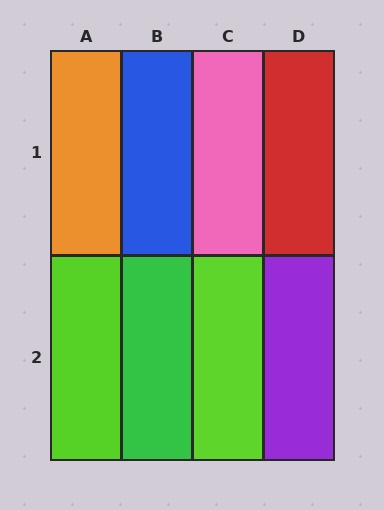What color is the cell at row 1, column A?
Orange.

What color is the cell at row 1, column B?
Blue.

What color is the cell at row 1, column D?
Red.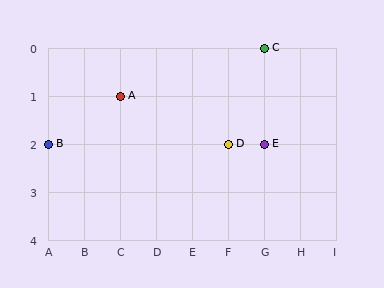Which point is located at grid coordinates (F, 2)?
Point D is at (F, 2).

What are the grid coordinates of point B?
Point B is at grid coordinates (A, 2).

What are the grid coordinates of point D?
Point D is at grid coordinates (F, 2).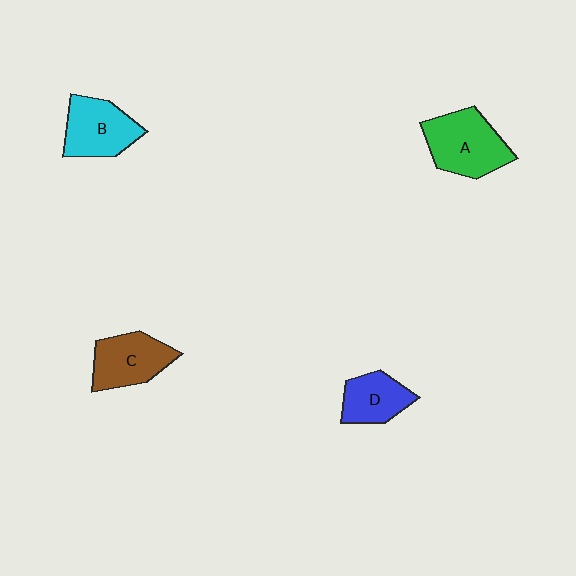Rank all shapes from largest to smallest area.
From largest to smallest: A (green), B (cyan), C (brown), D (blue).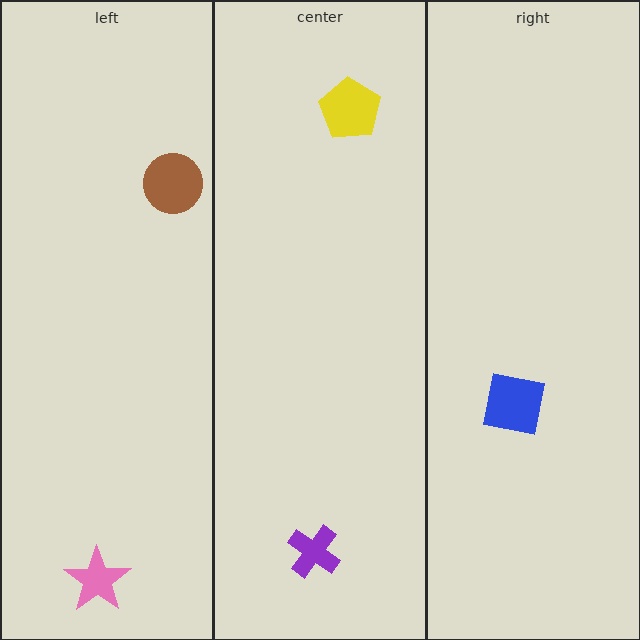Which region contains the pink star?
The left region.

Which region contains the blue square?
The right region.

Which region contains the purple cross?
The center region.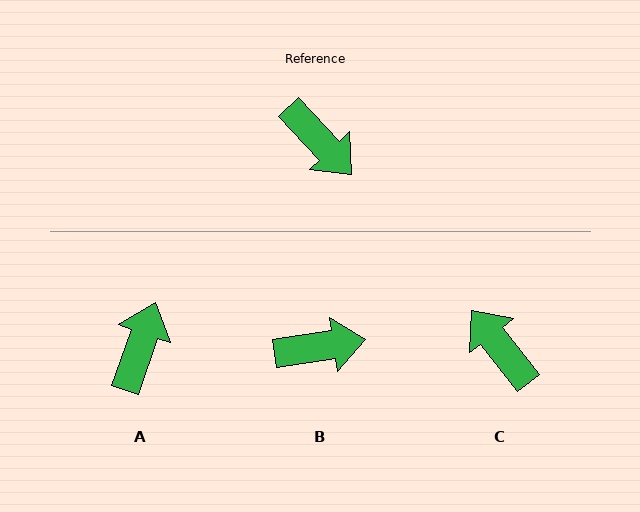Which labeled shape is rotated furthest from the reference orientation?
C, about 175 degrees away.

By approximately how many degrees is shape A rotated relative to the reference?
Approximately 118 degrees counter-clockwise.